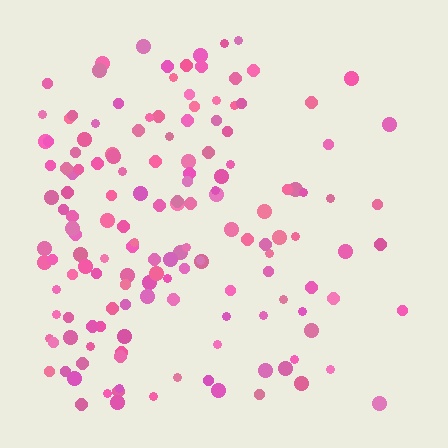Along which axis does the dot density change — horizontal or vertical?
Horizontal.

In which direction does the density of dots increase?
From right to left, with the left side densest.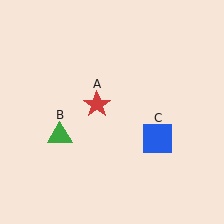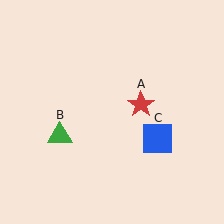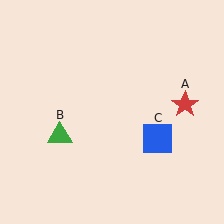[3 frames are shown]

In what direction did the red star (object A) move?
The red star (object A) moved right.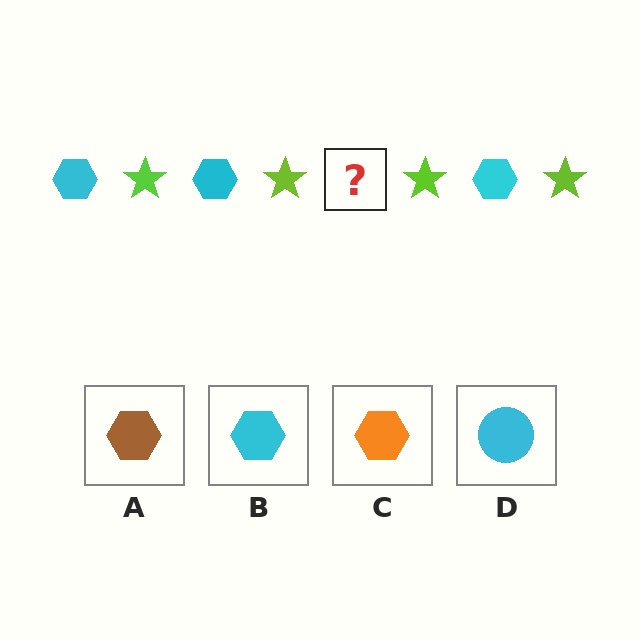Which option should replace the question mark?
Option B.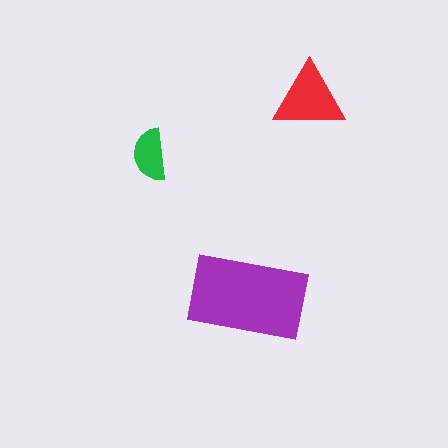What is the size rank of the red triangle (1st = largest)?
2nd.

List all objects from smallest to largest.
The green semicircle, the red triangle, the purple rectangle.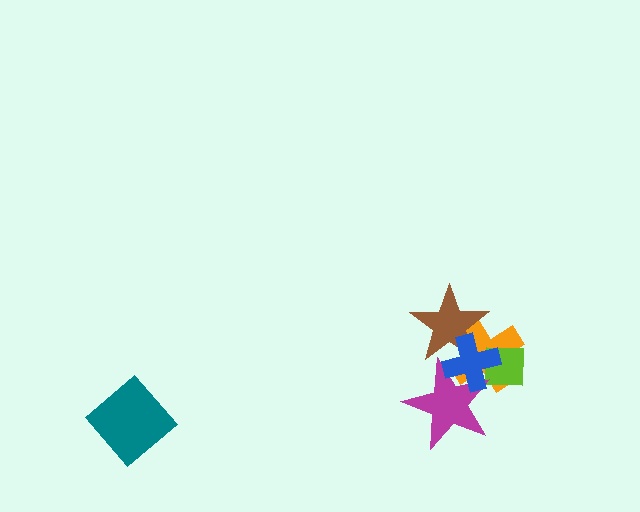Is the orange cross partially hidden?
Yes, it is partially covered by another shape.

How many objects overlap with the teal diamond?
0 objects overlap with the teal diamond.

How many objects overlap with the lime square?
2 objects overlap with the lime square.